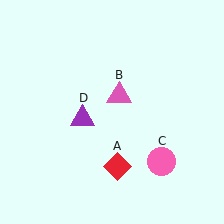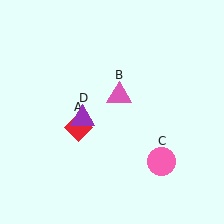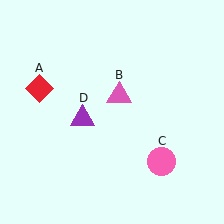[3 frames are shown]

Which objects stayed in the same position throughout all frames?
Pink triangle (object B) and pink circle (object C) and purple triangle (object D) remained stationary.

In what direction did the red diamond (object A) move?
The red diamond (object A) moved up and to the left.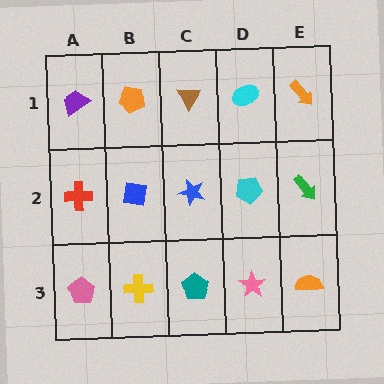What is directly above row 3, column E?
A green arrow.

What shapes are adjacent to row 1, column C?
A blue star (row 2, column C), an orange pentagon (row 1, column B), a cyan ellipse (row 1, column D).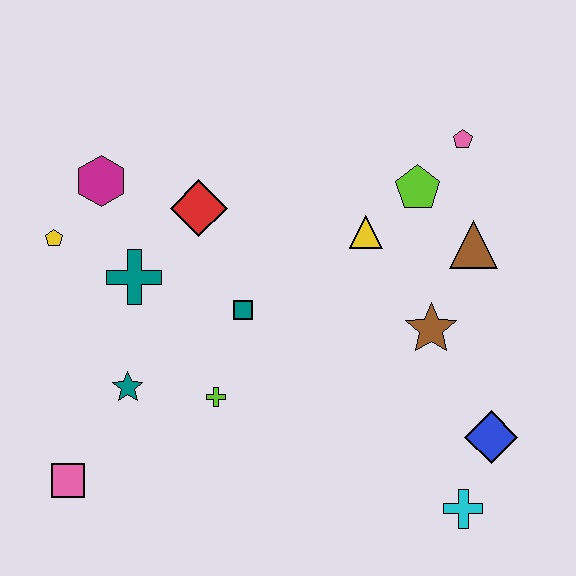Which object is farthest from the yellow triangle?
The pink square is farthest from the yellow triangle.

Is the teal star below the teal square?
Yes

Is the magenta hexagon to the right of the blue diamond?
No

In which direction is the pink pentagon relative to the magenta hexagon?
The pink pentagon is to the right of the magenta hexagon.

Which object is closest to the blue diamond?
The cyan cross is closest to the blue diamond.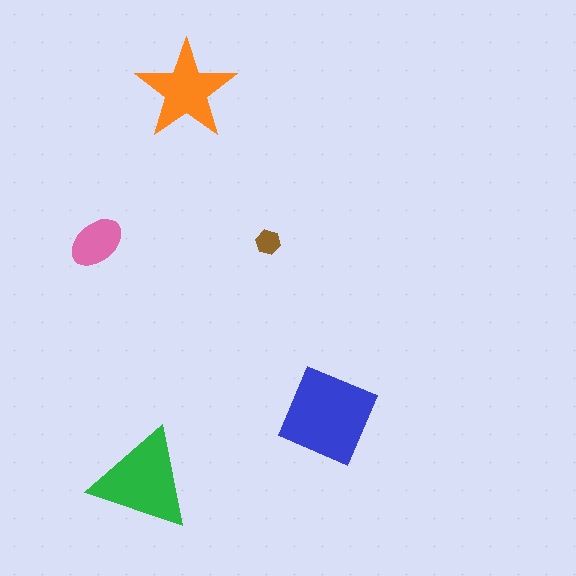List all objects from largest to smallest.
The blue diamond, the green triangle, the orange star, the pink ellipse, the brown hexagon.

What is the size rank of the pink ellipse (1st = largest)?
4th.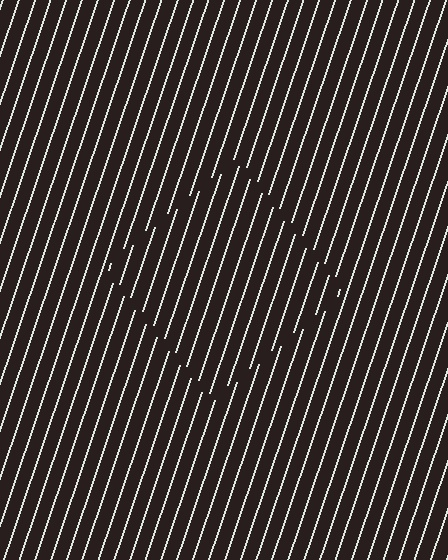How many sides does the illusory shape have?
4 sides — the line-ends trace a square.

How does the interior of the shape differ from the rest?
The interior of the shape contains the same grating, shifted by half a period — the contour is defined by the phase discontinuity where line-ends from the inner and outer gratings abut.